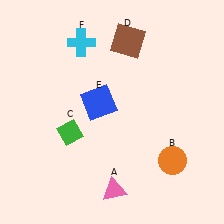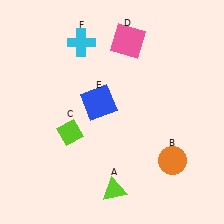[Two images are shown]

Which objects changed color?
A changed from pink to lime. C changed from green to lime. D changed from brown to pink.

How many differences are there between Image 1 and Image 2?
There are 3 differences between the two images.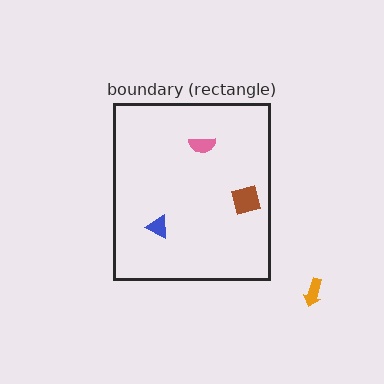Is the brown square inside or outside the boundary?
Inside.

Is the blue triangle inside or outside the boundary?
Inside.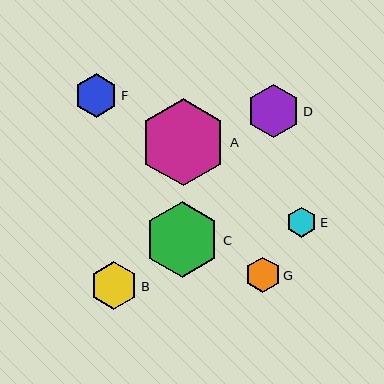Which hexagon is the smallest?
Hexagon E is the smallest with a size of approximately 30 pixels.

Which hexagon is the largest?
Hexagon A is the largest with a size of approximately 87 pixels.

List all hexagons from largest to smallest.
From largest to smallest: A, C, D, B, F, G, E.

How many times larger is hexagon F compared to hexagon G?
Hexagon F is approximately 1.2 times the size of hexagon G.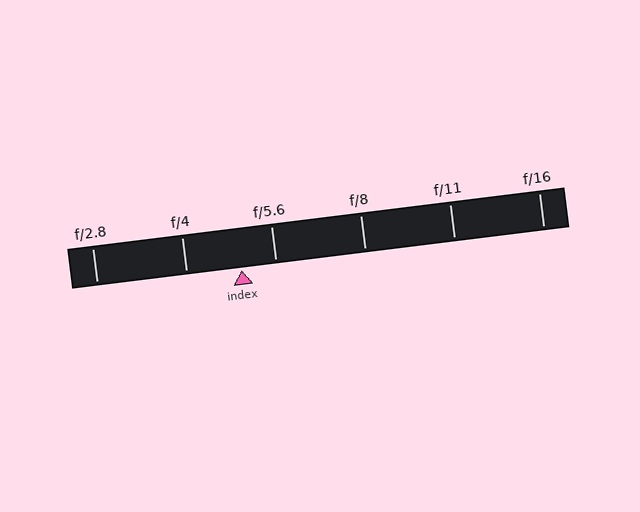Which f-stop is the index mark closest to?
The index mark is closest to f/5.6.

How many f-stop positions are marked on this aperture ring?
There are 6 f-stop positions marked.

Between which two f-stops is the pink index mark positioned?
The index mark is between f/4 and f/5.6.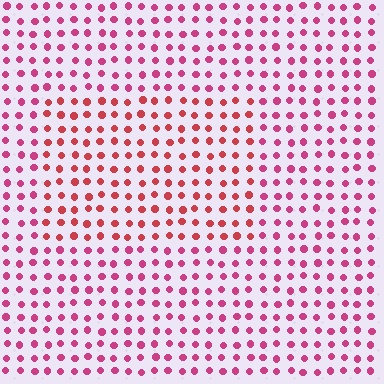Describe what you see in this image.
The image is filled with small magenta elements in a uniform arrangement. A rectangle-shaped region is visible where the elements are tinted to a slightly different hue, forming a subtle color boundary.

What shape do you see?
I see a rectangle.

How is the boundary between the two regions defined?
The boundary is defined purely by a slight shift in hue (about 25 degrees). Spacing, size, and orientation are identical on both sides.